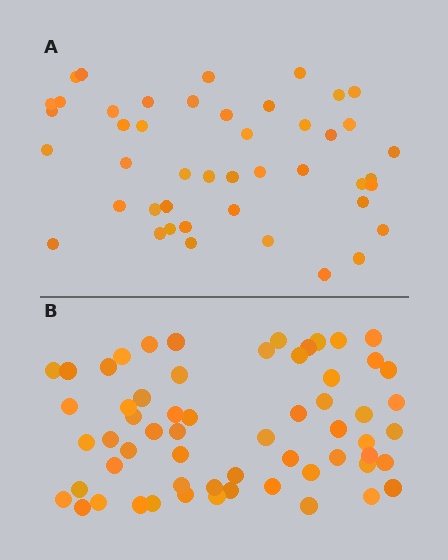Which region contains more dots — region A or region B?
Region B (the bottom region) has more dots.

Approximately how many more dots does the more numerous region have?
Region B has approximately 15 more dots than region A.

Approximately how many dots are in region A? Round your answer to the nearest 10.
About 40 dots. (The exact count is 45, which rounds to 40.)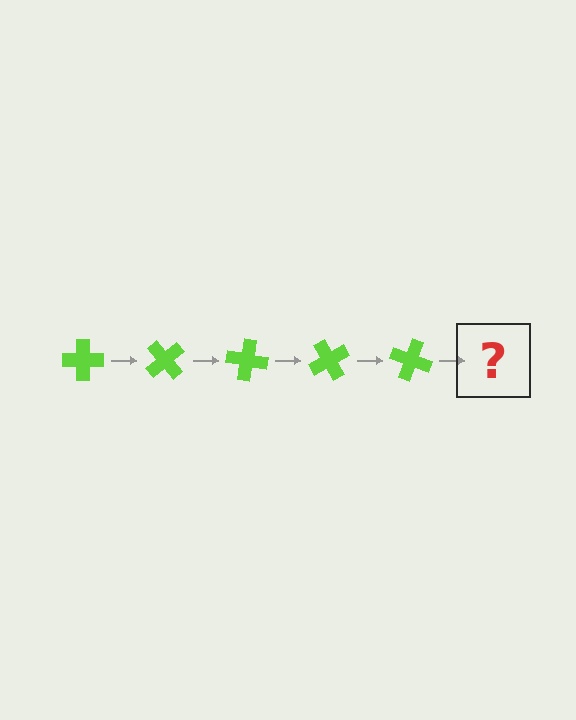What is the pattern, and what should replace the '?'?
The pattern is that the cross rotates 50 degrees each step. The '?' should be a lime cross rotated 250 degrees.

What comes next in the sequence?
The next element should be a lime cross rotated 250 degrees.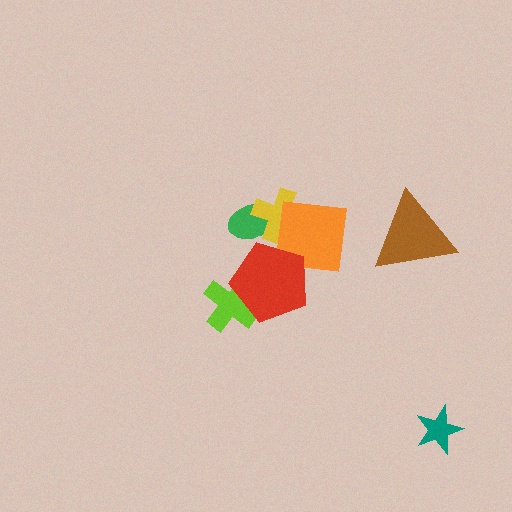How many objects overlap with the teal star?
0 objects overlap with the teal star.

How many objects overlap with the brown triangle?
0 objects overlap with the brown triangle.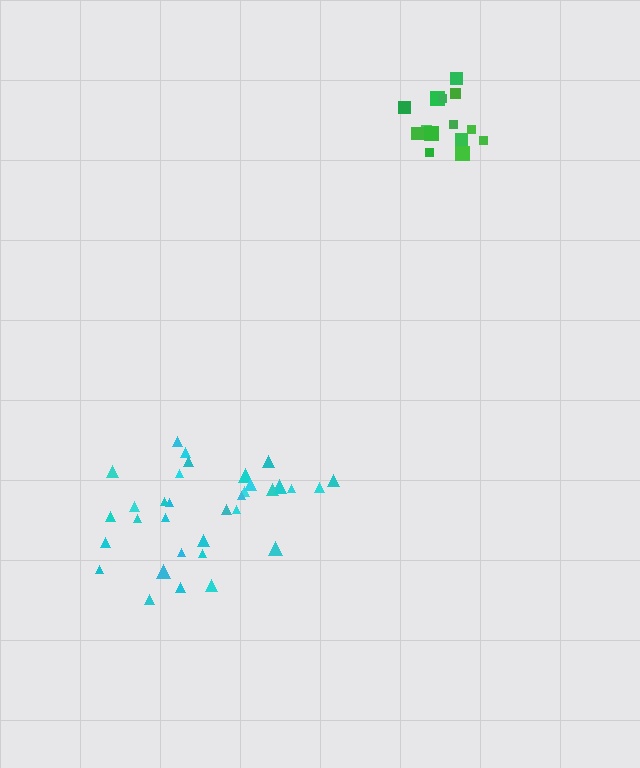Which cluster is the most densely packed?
Green.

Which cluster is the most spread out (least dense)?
Cyan.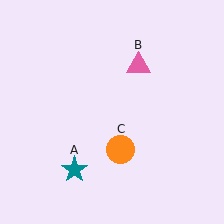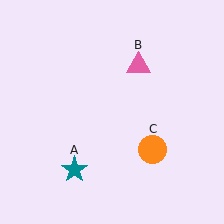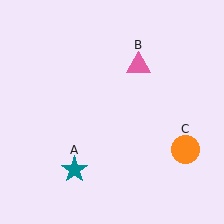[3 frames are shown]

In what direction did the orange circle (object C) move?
The orange circle (object C) moved right.